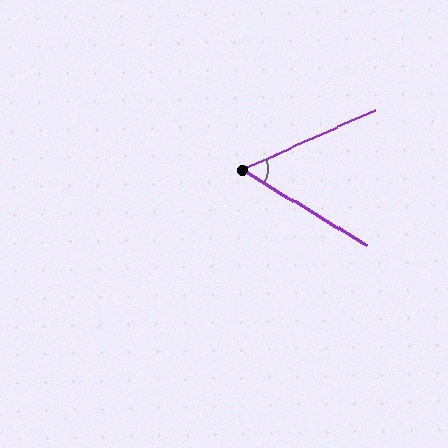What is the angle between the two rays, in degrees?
Approximately 55 degrees.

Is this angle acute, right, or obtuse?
It is acute.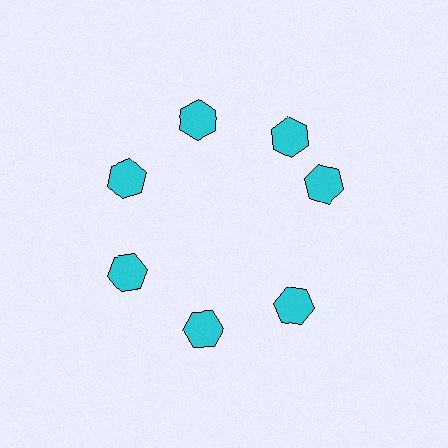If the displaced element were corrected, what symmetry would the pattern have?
It would have 7-fold rotational symmetry — the pattern would map onto itself every 51 degrees.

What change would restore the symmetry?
The symmetry would be restored by rotating it back into even spacing with its neighbors so that all 7 hexagons sit at equal angles and equal distance from the center.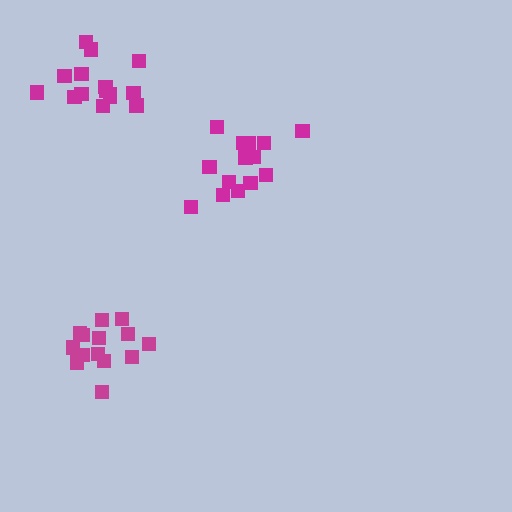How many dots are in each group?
Group 1: 15 dots, Group 2: 14 dots, Group 3: 15 dots (44 total).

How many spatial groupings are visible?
There are 3 spatial groupings.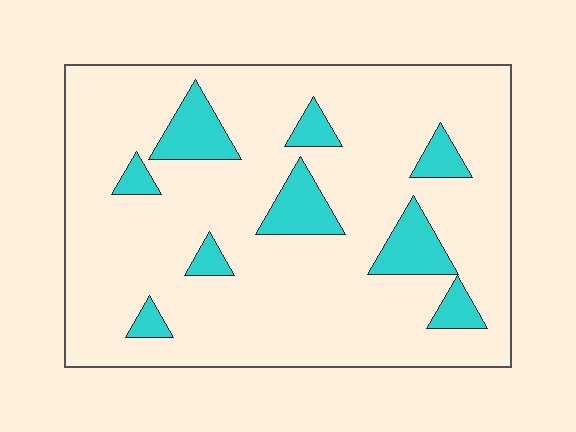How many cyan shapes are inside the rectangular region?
9.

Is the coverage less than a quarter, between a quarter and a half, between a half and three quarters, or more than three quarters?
Less than a quarter.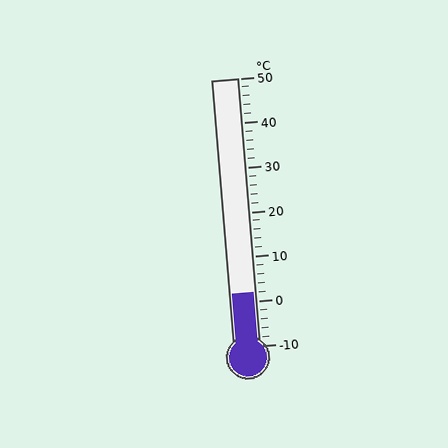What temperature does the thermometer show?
The thermometer shows approximately 2°C.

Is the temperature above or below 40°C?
The temperature is below 40°C.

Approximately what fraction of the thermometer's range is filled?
The thermometer is filled to approximately 20% of its range.